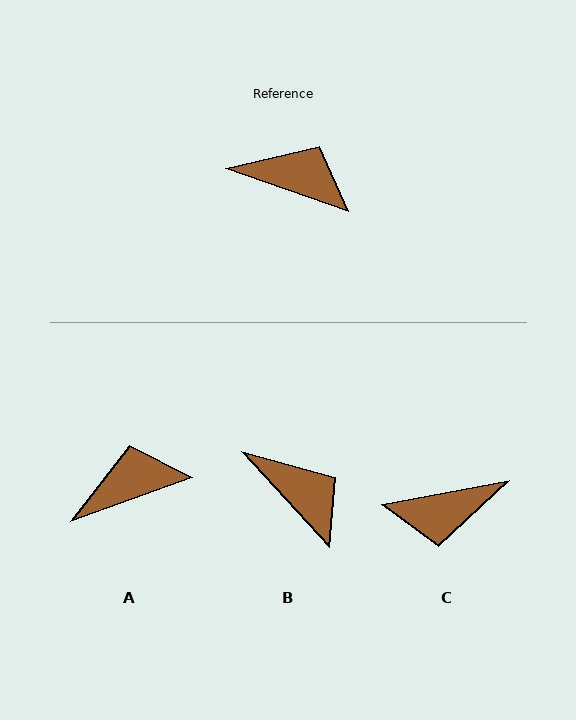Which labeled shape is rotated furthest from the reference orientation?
C, about 150 degrees away.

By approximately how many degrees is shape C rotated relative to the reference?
Approximately 150 degrees clockwise.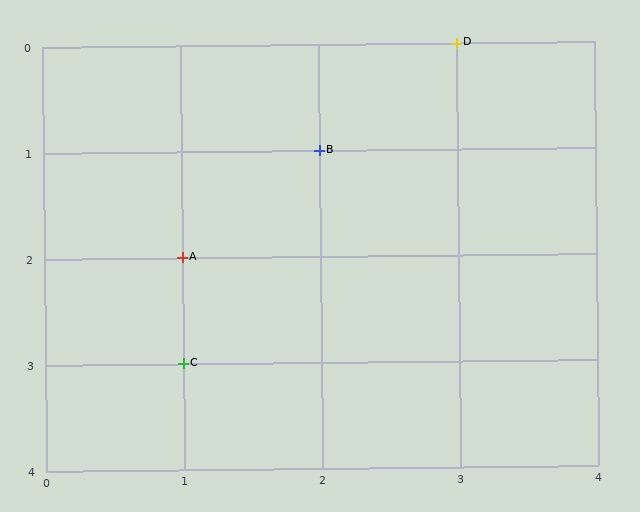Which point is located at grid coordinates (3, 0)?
Point D is at (3, 0).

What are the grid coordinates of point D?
Point D is at grid coordinates (3, 0).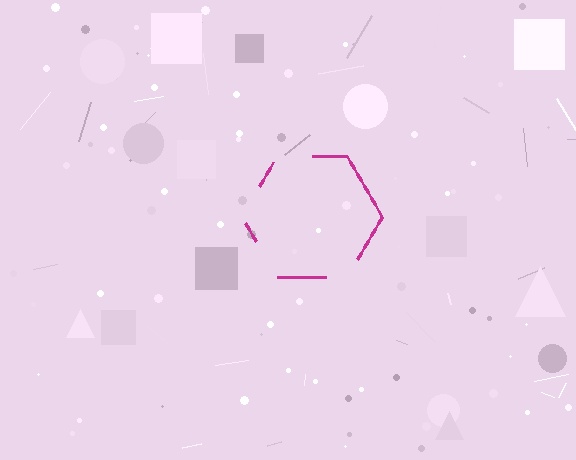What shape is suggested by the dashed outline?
The dashed outline suggests a hexagon.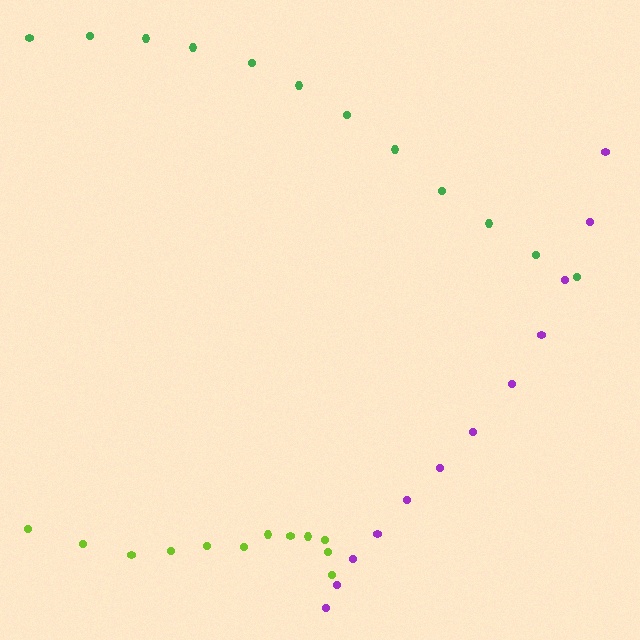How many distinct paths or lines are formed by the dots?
There are 3 distinct paths.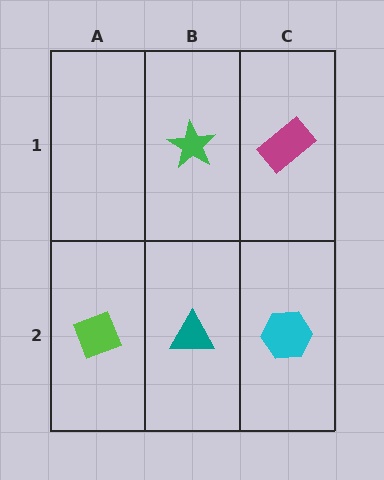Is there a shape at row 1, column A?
No, that cell is empty.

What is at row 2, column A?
A lime diamond.